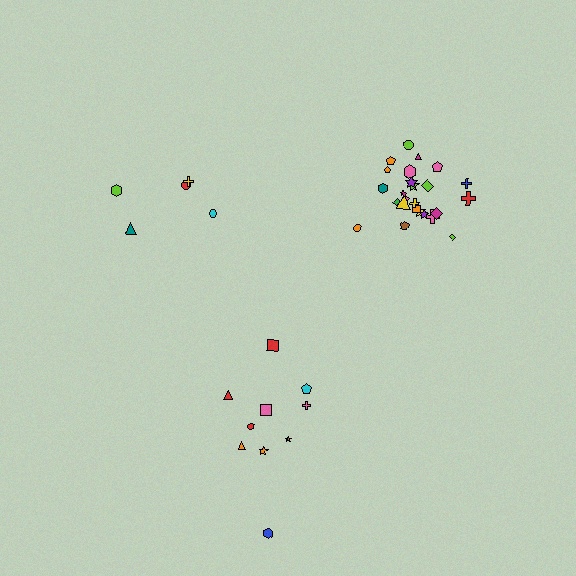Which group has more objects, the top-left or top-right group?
The top-right group.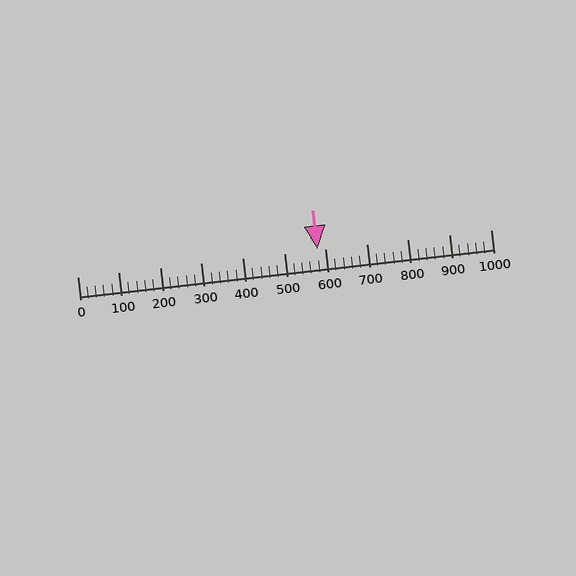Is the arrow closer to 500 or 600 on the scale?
The arrow is closer to 600.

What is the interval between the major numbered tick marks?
The major tick marks are spaced 100 units apart.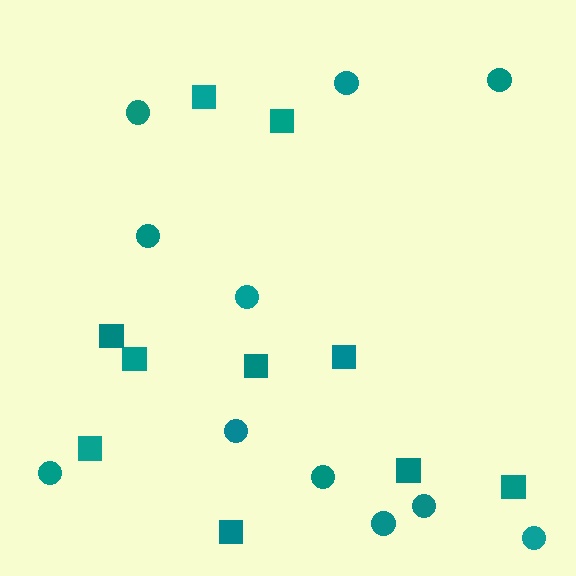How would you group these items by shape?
There are 2 groups: one group of circles (11) and one group of squares (10).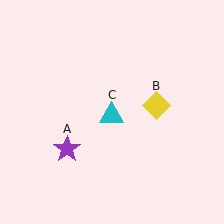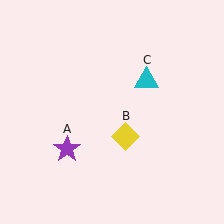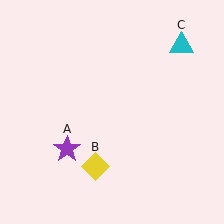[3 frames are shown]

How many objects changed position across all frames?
2 objects changed position: yellow diamond (object B), cyan triangle (object C).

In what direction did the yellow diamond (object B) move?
The yellow diamond (object B) moved down and to the left.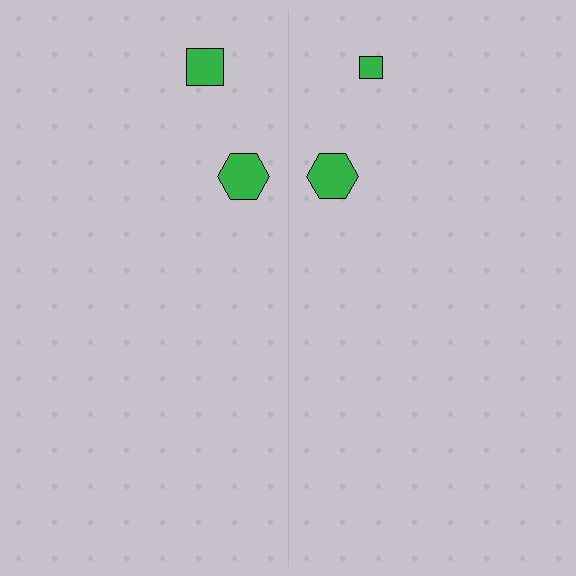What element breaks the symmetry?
The green square on the right side has a different size than its mirror counterpart.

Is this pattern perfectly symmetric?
No, the pattern is not perfectly symmetric. The green square on the right side has a different size than its mirror counterpart.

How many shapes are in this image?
There are 4 shapes in this image.